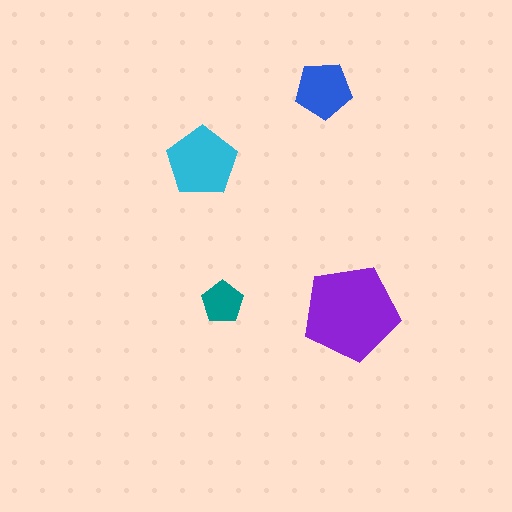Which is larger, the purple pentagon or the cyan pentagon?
The purple one.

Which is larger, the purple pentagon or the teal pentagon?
The purple one.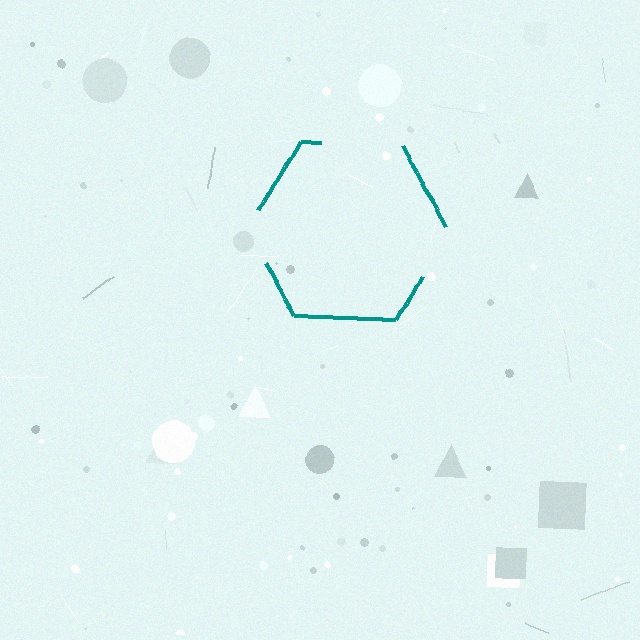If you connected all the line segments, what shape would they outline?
They would outline a hexagon.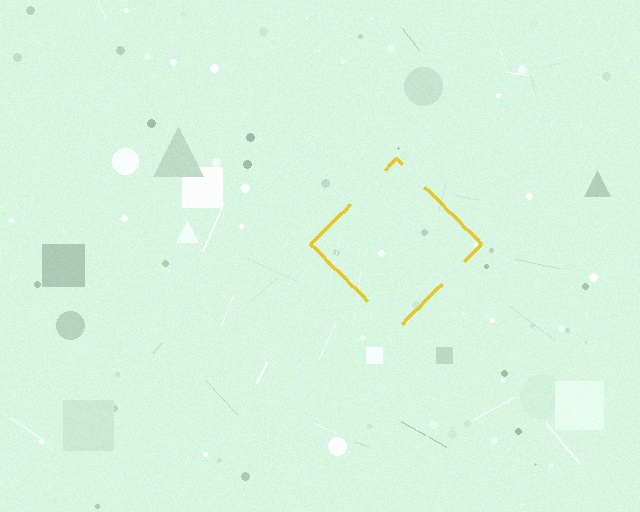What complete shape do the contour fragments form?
The contour fragments form a diamond.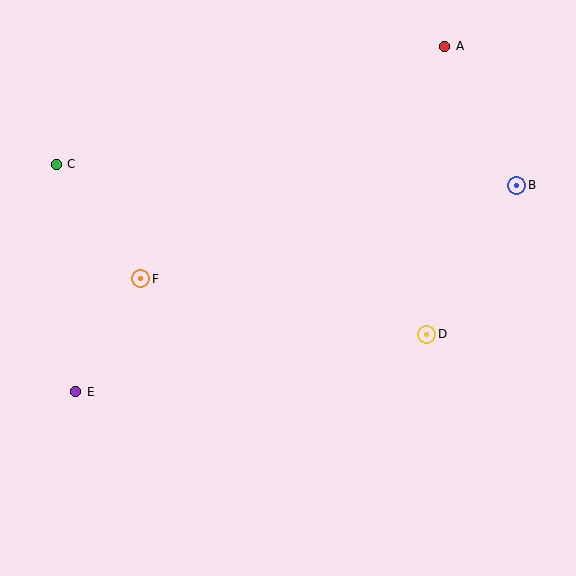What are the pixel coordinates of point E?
Point E is at (76, 392).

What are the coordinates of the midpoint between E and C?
The midpoint between E and C is at (66, 278).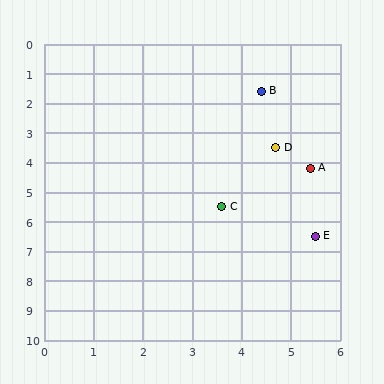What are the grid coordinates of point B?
Point B is at approximately (4.4, 1.6).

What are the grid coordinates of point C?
Point C is at approximately (3.6, 5.5).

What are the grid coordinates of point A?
Point A is at approximately (5.4, 4.2).